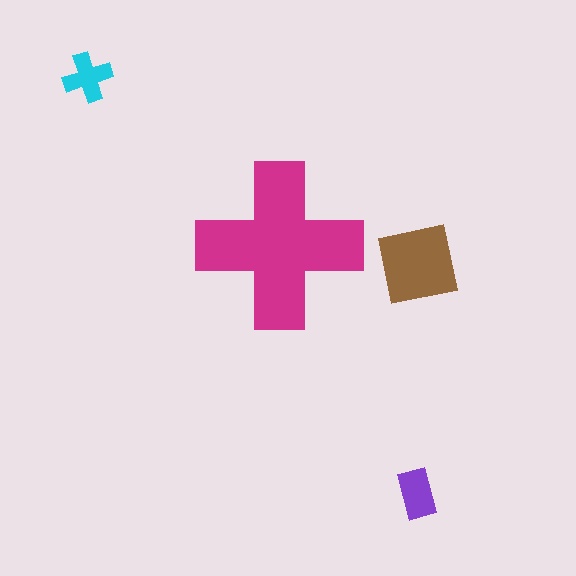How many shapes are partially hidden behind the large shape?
0 shapes are partially hidden.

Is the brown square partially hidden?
No, the brown square is fully visible.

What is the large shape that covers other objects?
A magenta cross.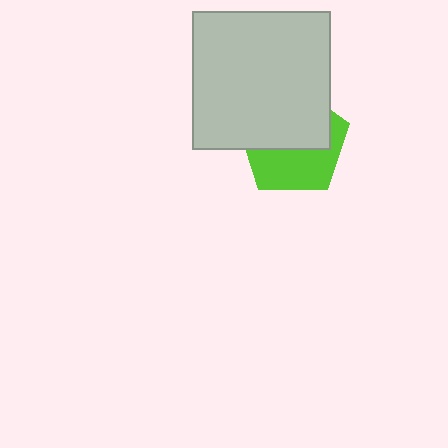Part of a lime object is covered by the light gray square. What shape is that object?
It is a pentagon.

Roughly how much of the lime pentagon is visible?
About half of it is visible (roughly 46%).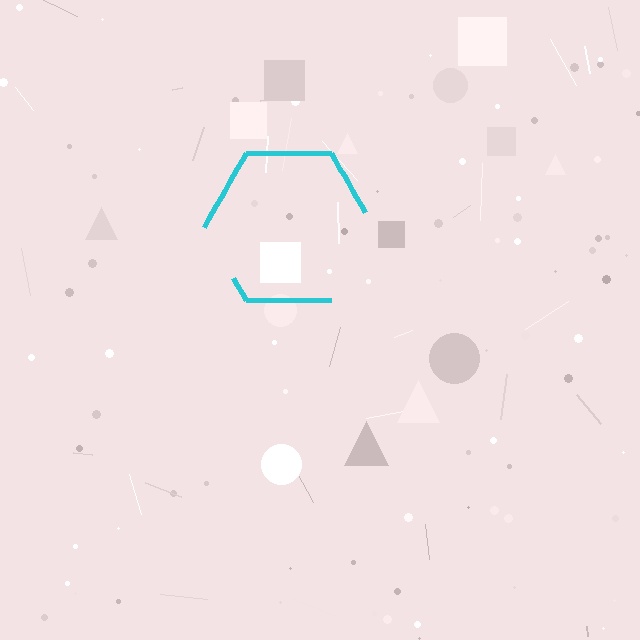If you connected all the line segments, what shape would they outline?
They would outline a hexagon.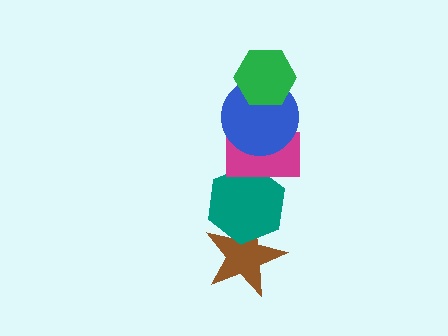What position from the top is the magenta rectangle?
The magenta rectangle is 3rd from the top.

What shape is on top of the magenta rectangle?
The blue circle is on top of the magenta rectangle.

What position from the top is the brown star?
The brown star is 5th from the top.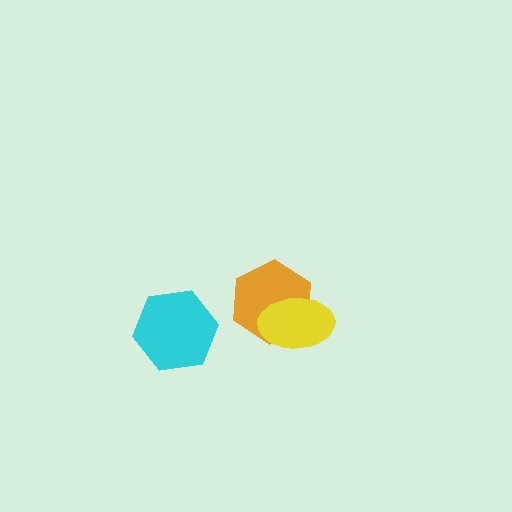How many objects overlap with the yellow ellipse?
1 object overlaps with the yellow ellipse.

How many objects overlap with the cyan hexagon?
0 objects overlap with the cyan hexagon.